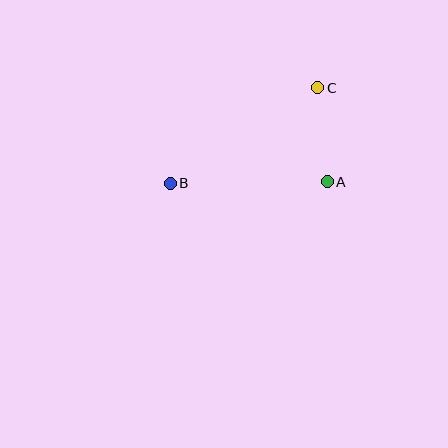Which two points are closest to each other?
Points A and C are closest to each other.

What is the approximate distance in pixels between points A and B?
The distance between A and B is approximately 157 pixels.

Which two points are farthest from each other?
Points B and C are farthest from each other.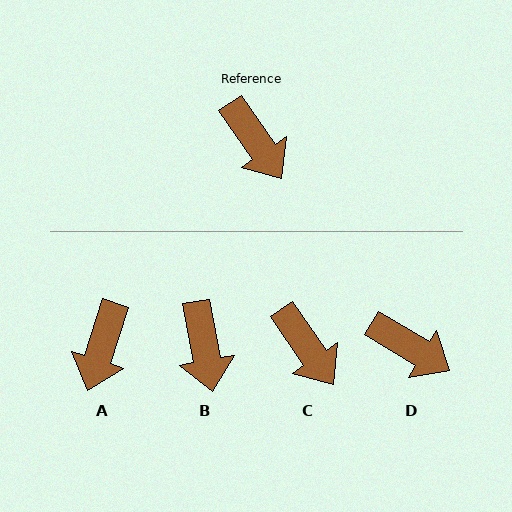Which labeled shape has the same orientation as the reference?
C.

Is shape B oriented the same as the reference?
No, it is off by about 24 degrees.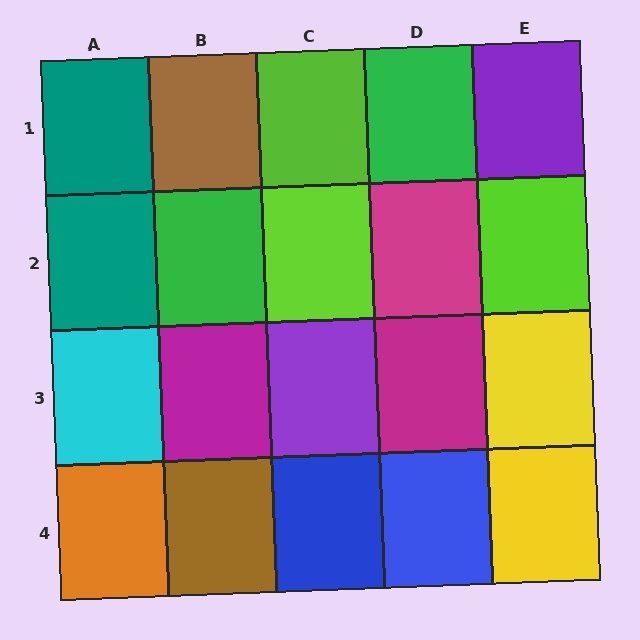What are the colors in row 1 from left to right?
Teal, brown, lime, green, purple.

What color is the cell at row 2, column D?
Magenta.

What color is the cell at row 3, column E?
Yellow.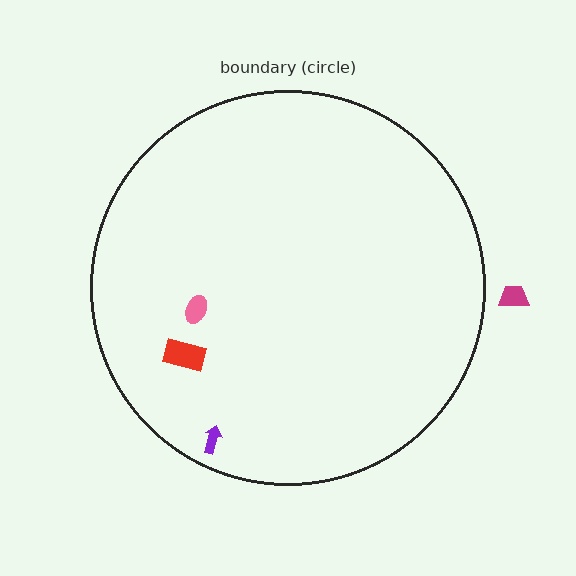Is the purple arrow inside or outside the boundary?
Inside.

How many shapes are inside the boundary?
3 inside, 1 outside.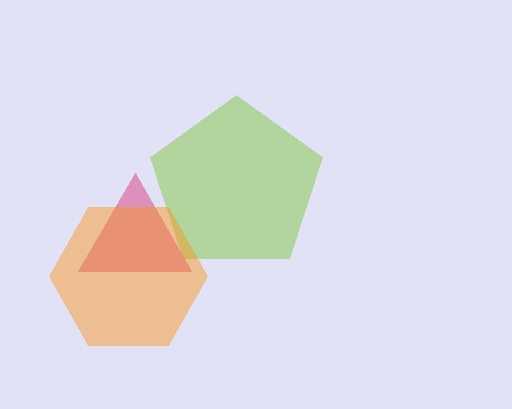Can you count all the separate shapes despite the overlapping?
Yes, there are 3 separate shapes.